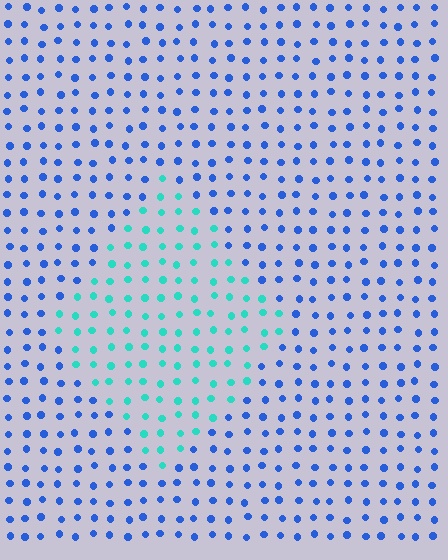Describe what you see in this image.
The image is filled with small blue elements in a uniform arrangement. A diamond-shaped region is visible where the elements are tinted to a slightly different hue, forming a subtle color boundary.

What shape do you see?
I see a diamond.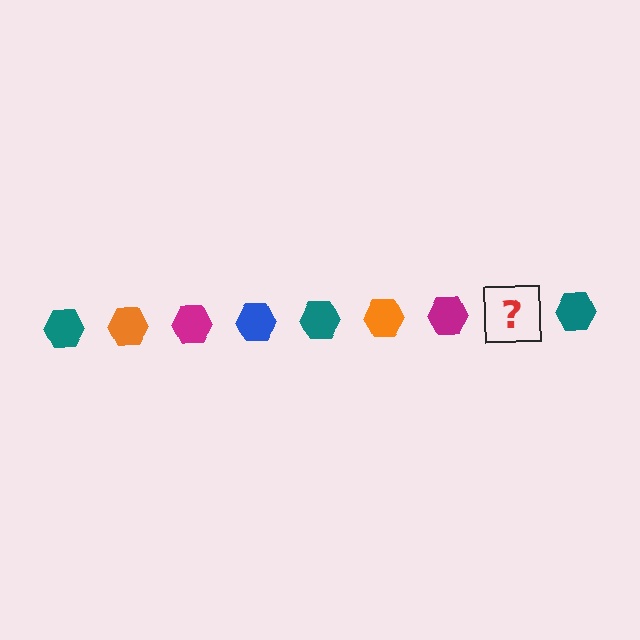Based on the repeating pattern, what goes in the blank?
The blank should be a blue hexagon.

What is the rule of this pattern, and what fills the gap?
The rule is that the pattern cycles through teal, orange, magenta, blue hexagons. The gap should be filled with a blue hexagon.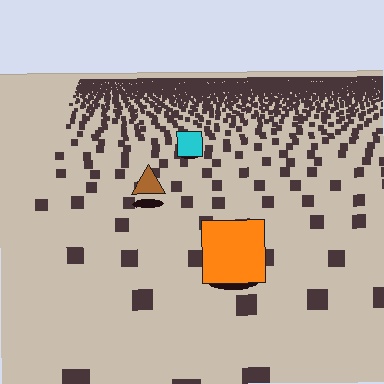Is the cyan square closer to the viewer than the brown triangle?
No. The brown triangle is closer — you can tell from the texture gradient: the ground texture is coarser near it.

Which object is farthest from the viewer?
The cyan square is farthest from the viewer. It appears smaller and the ground texture around it is denser.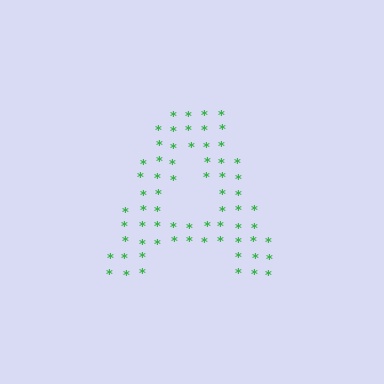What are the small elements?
The small elements are asterisks.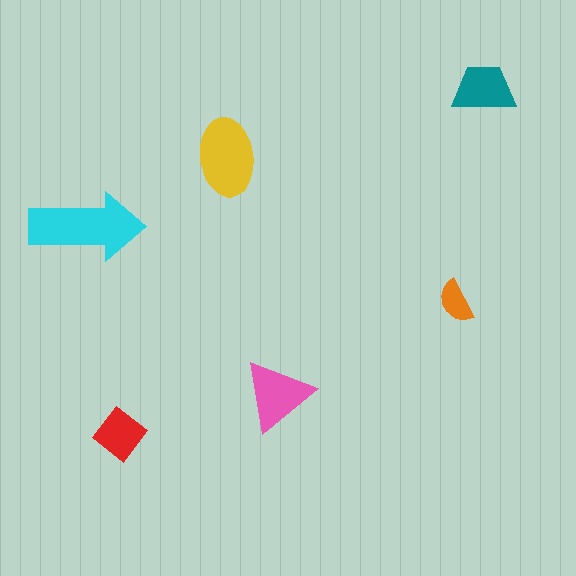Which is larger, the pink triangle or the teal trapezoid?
The pink triangle.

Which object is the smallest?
The orange semicircle.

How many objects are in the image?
There are 6 objects in the image.